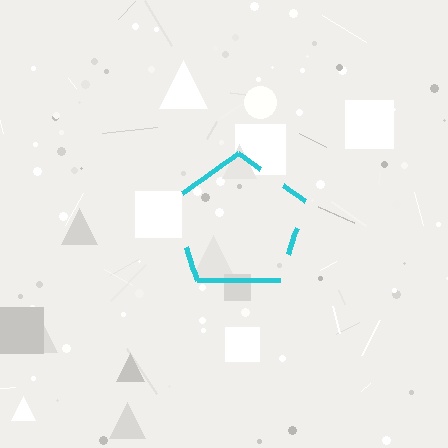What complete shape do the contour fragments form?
The contour fragments form a pentagon.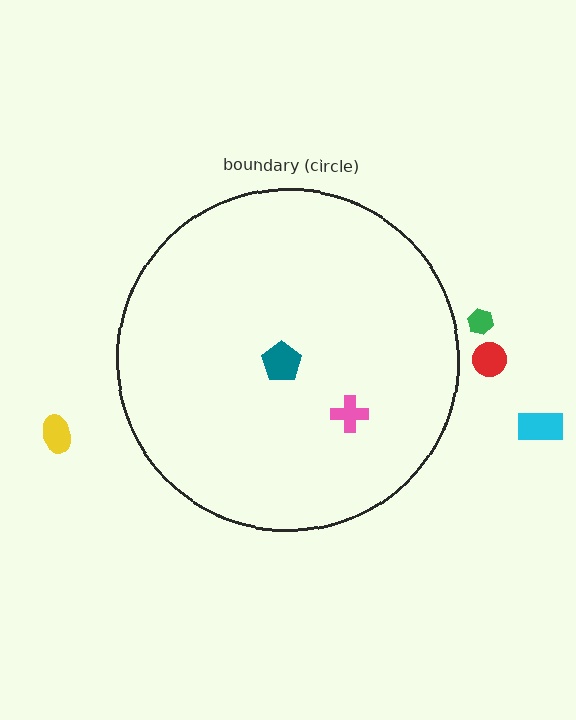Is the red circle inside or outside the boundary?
Outside.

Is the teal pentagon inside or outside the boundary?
Inside.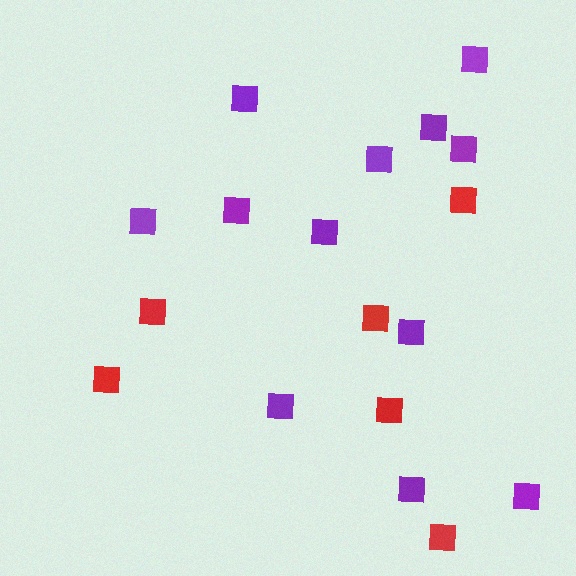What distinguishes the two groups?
There are 2 groups: one group of purple squares (12) and one group of red squares (6).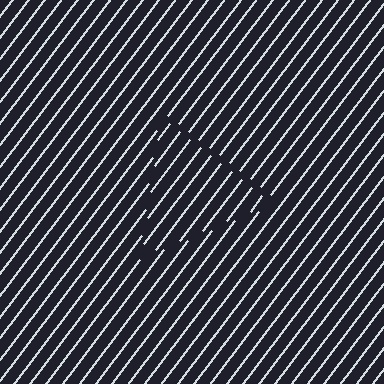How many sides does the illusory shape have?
3 sides — the line-ends trace a triangle.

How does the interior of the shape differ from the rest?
The interior of the shape contains the same grating, shifted by half a period — the contour is defined by the phase discontinuity where line-ends from the inner and outer gratings abut.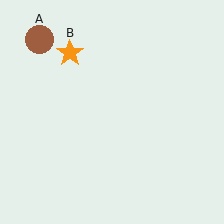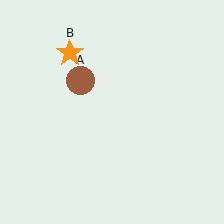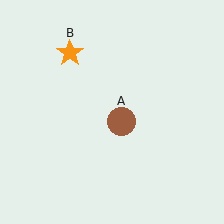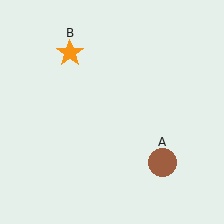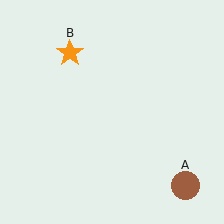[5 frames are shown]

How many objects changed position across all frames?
1 object changed position: brown circle (object A).